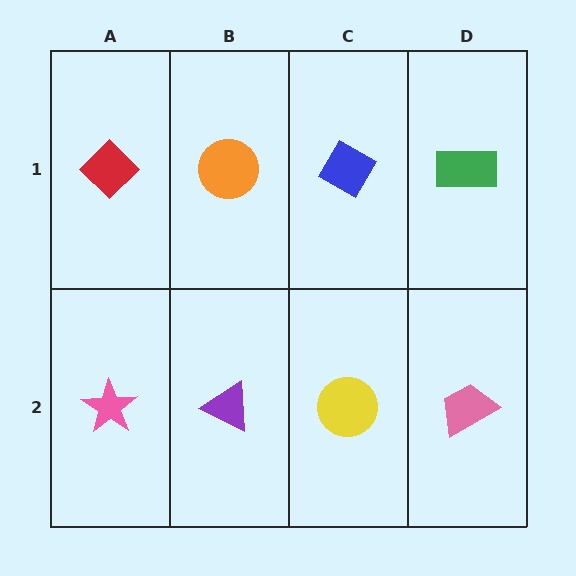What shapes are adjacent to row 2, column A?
A red diamond (row 1, column A), a purple triangle (row 2, column B).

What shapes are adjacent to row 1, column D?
A pink trapezoid (row 2, column D), a blue diamond (row 1, column C).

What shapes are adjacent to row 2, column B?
An orange circle (row 1, column B), a pink star (row 2, column A), a yellow circle (row 2, column C).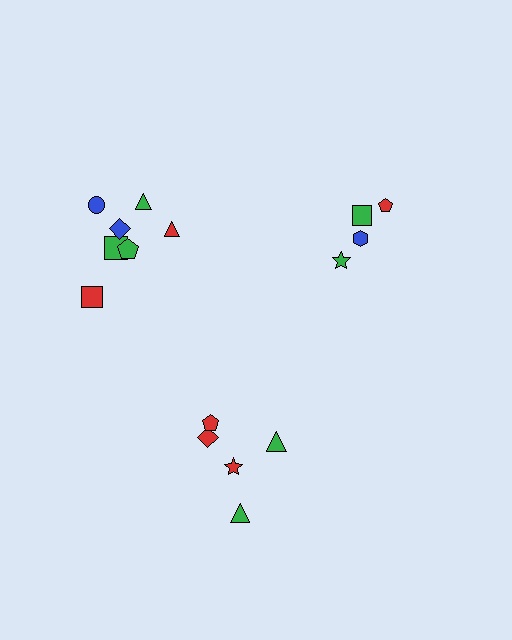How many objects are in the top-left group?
There are 7 objects.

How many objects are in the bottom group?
There are 5 objects.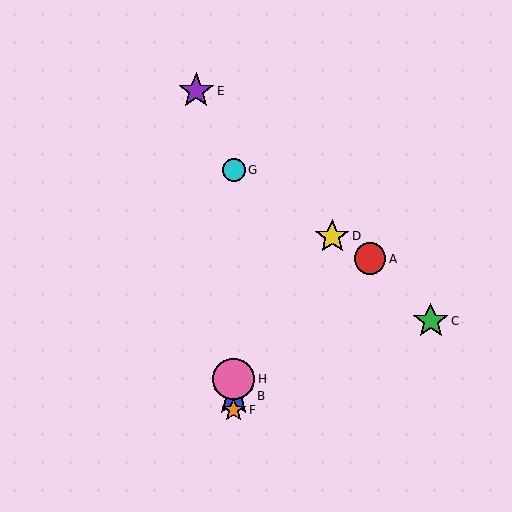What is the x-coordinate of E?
Object E is at x≈196.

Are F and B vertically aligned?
Yes, both are at x≈234.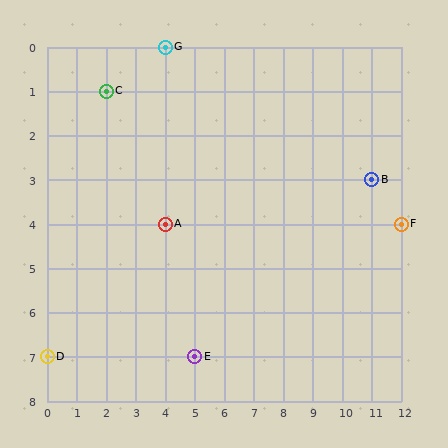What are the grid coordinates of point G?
Point G is at grid coordinates (4, 0).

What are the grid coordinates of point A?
Point A is at grid coordinates (4, 4).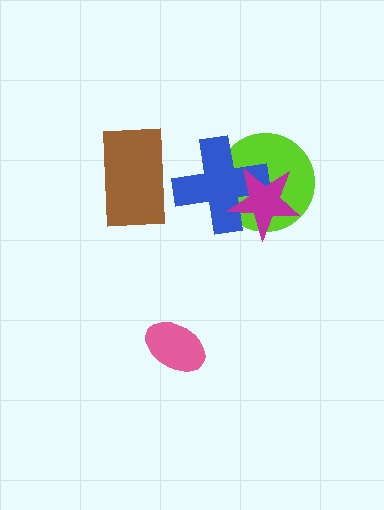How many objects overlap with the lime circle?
2 objects overlap with the lime circle.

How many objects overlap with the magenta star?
2 objects overlap with the magenta star.